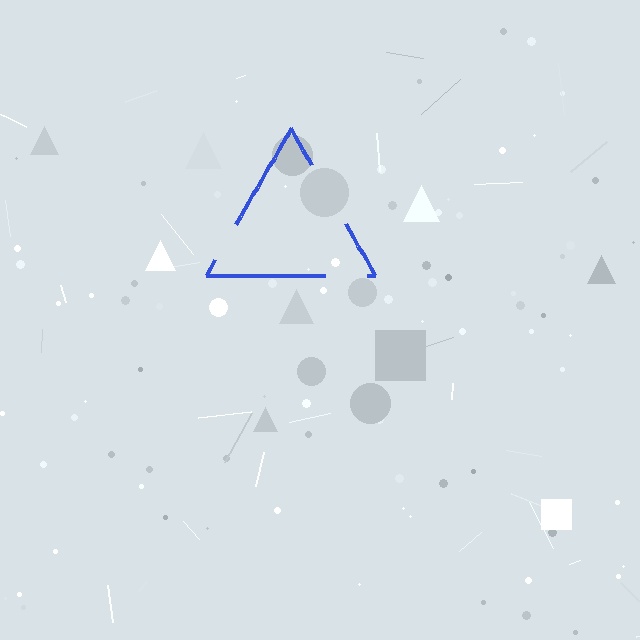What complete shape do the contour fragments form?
The contour fragments form a triangle.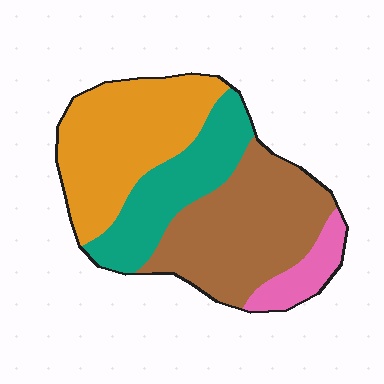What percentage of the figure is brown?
Brown covers 36% of the figure.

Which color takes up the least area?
Pink, at roughly 10%.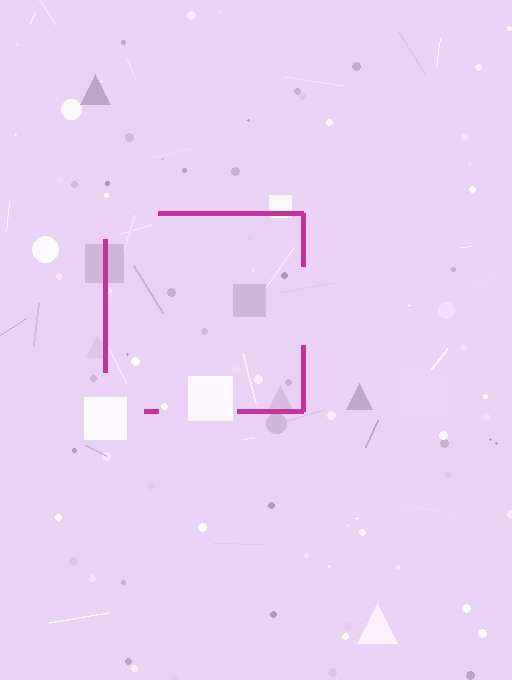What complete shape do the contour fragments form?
The contour fragments form a square.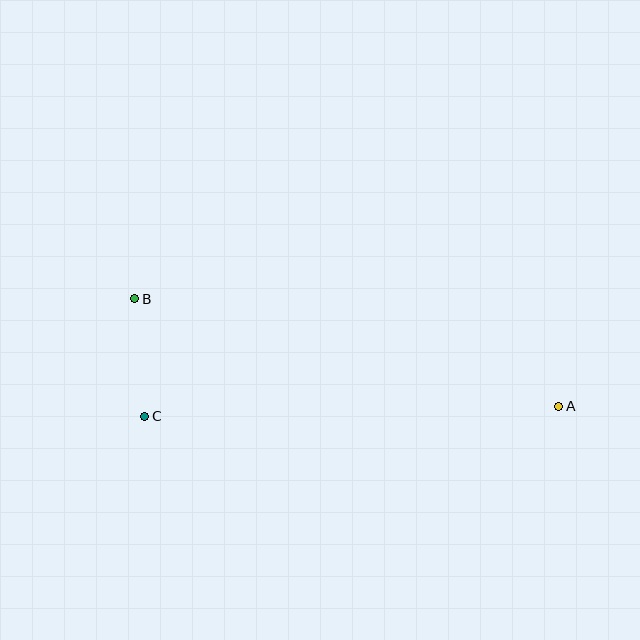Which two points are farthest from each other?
Points A and B are farthest from each other.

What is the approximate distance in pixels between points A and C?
The distance between A and C is approximately 414 pixels.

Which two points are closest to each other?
Points B and C are closest to each other.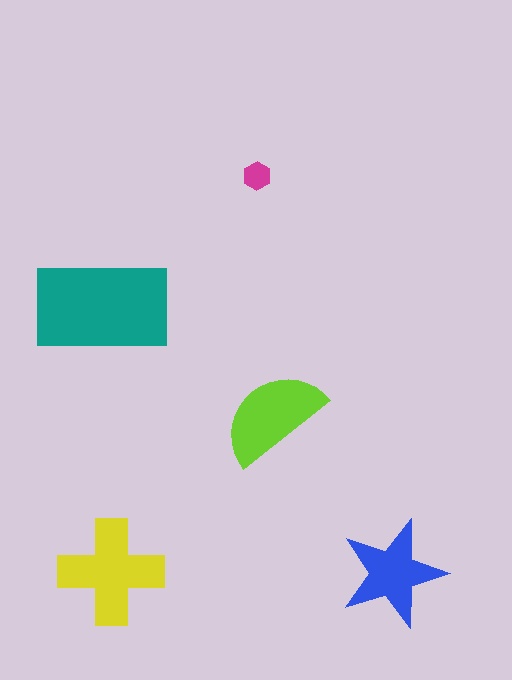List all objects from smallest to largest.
The magenta hexagon, the blue star, the lime semicircle, the yellow cross, the teal rectangle.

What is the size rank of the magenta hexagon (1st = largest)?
5th.